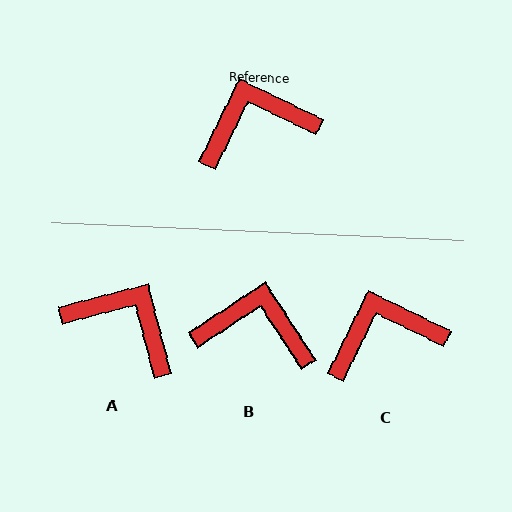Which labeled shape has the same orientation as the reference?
C.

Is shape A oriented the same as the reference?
No, it is off by about 50 degrees.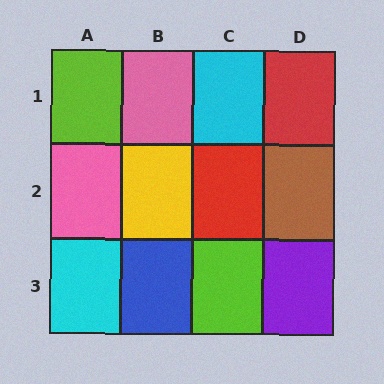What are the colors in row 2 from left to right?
Pink, yellow, red, brown.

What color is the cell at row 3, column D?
Purple.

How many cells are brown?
1 cell is brown.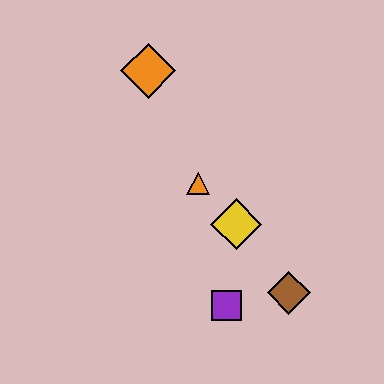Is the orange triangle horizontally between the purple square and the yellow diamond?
No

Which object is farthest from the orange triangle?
The brown diamond is farthest from the orange triangle.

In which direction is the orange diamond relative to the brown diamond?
The orange diamond is above the brown diamond.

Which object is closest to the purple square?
The brown diamond is closest to the purple square.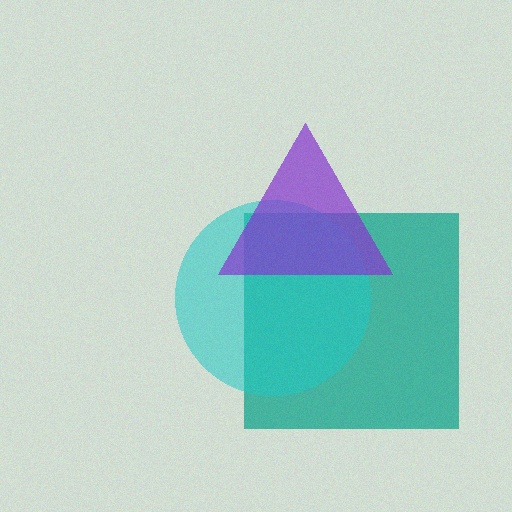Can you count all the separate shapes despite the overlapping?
Yes, there are 3 separate shapes.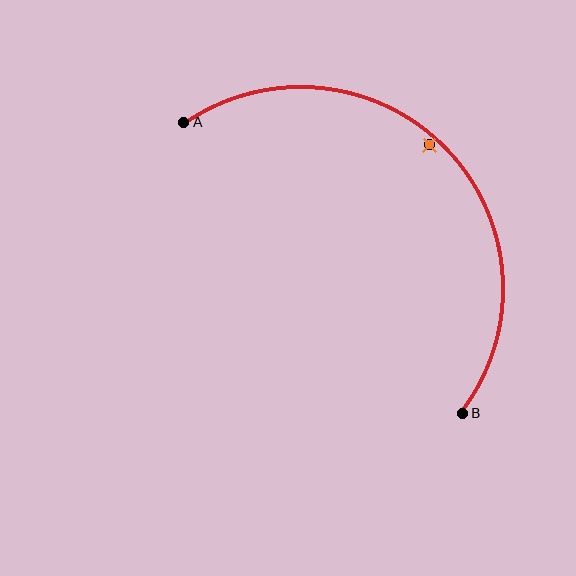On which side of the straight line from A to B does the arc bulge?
The arc bulges above and to the right of the straight line connecting A and B.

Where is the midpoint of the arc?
The arc midpoint is the point on the curve farthest from the straight line joining A and B. It sits above and to the right of that line.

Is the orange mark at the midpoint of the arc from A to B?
No — the orange mark does not lie on the arc at all. It sits slightly inside the curve.